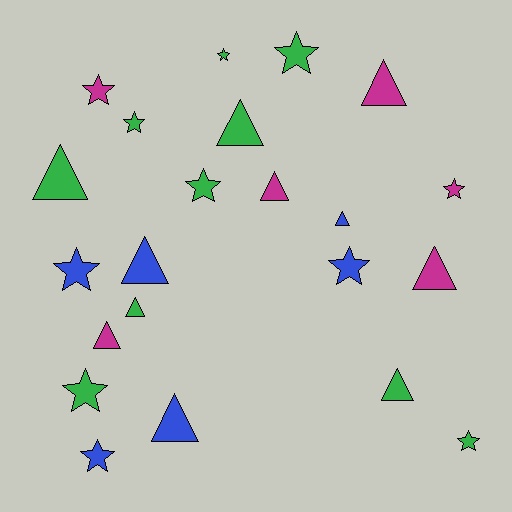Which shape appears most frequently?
Triangle, with 11 objects.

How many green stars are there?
There are 6 green stars.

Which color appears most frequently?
Green, with 10 objects.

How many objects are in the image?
There are 22 objects.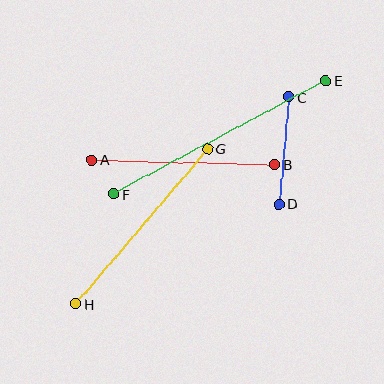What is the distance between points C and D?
The distance is approximately 108 pixels.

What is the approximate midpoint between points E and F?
The midpoint is at approximately (220, 137) pixels.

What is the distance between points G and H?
The distance is approximately 204 pixels.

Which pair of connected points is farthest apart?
Points E and F are farthest apart.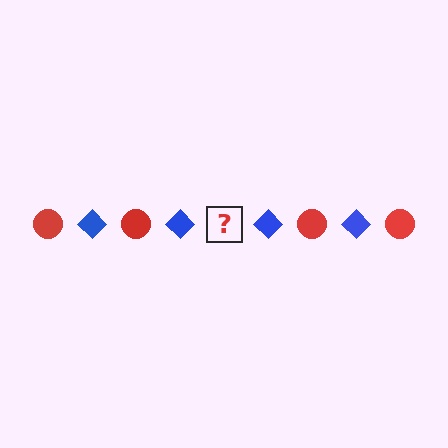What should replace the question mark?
The question mark should be replaced with a red circle.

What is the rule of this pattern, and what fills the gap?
The rule is that the pattern alternates between red circle and blue diamond. The gap should be filled with a red circle.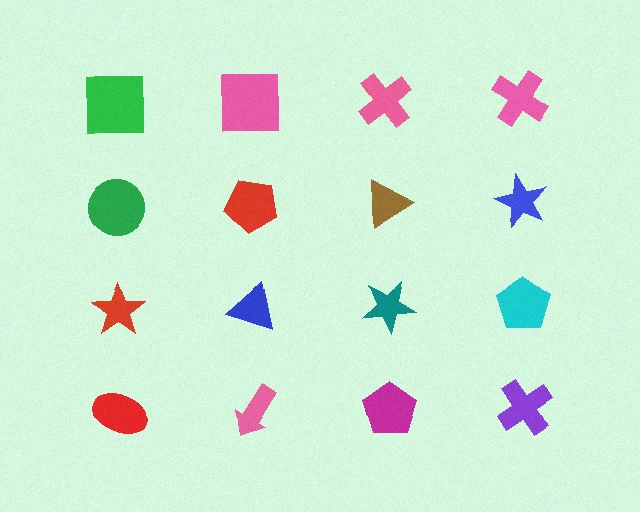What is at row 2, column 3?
A brown triangle.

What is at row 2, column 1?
A green circle.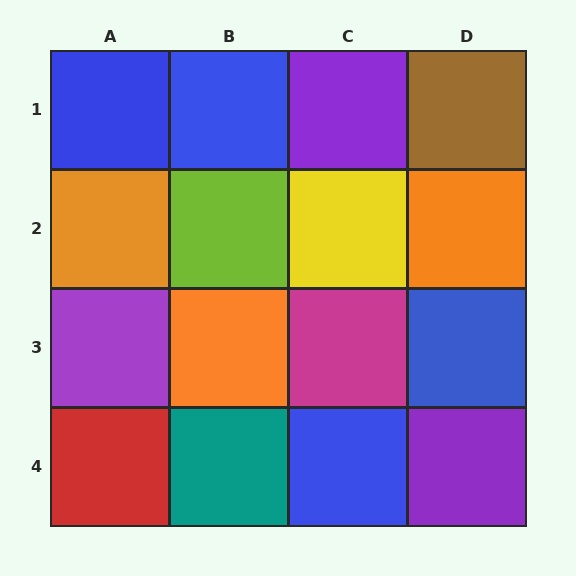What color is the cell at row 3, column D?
Blue.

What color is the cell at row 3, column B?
Orange.